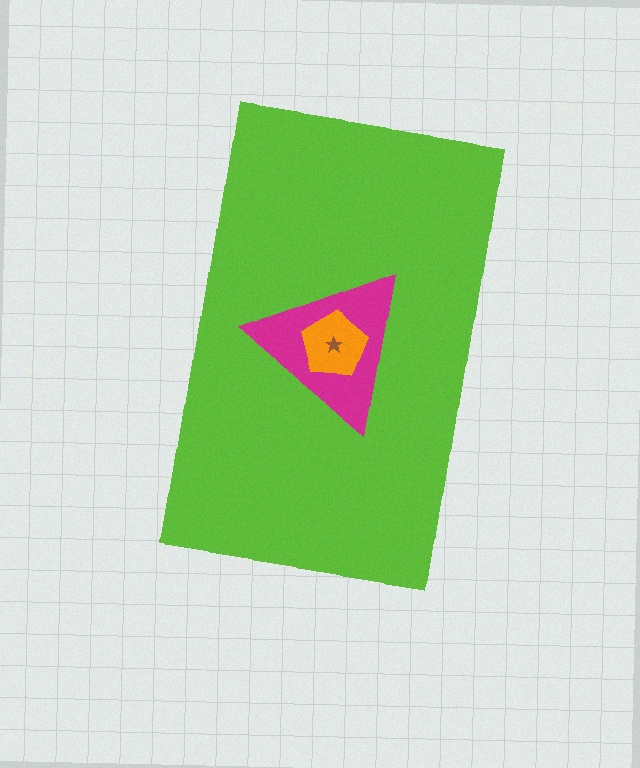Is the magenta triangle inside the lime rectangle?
Yes.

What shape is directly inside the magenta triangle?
The orange pentagon.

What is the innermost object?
The brown star.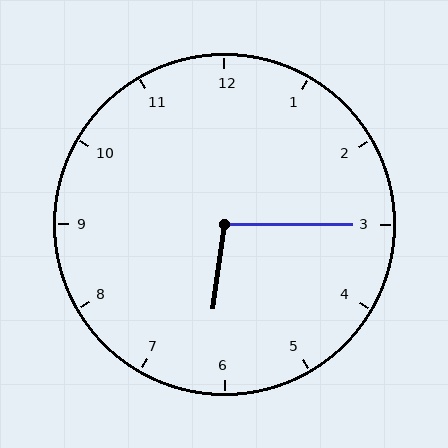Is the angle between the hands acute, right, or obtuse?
It is obtuse.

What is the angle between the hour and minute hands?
Approximately 98 degrees.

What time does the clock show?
6:15.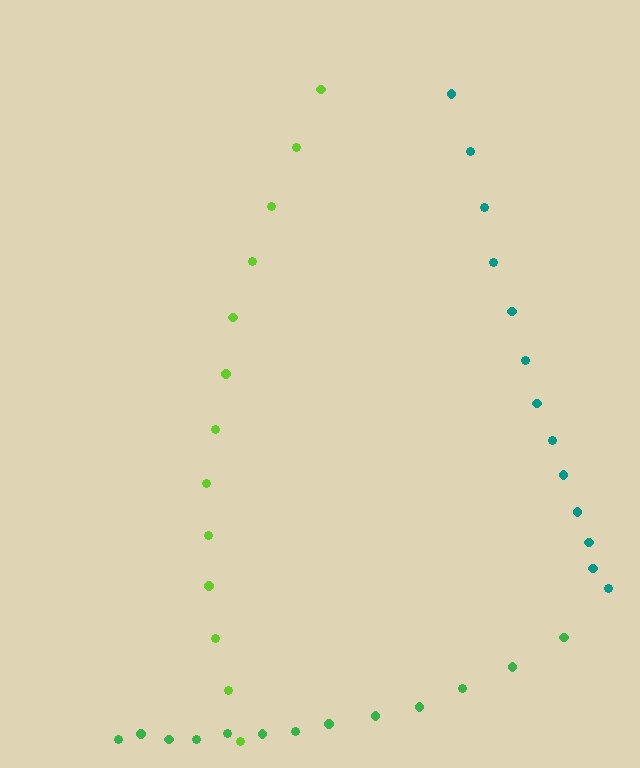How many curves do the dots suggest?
There are 3 distinct paths.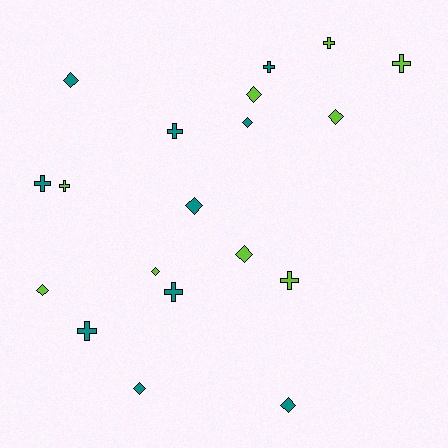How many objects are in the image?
There are 19 objects.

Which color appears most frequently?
Teal, with 10 objects.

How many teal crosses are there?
There are 5 teal crosses.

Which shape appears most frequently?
Diamond, with 10 objects.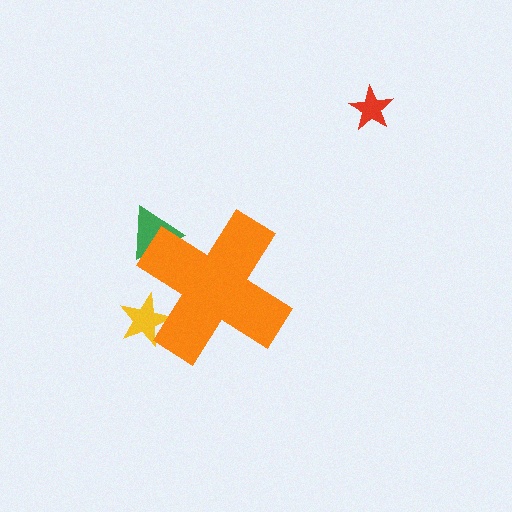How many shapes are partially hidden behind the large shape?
2 shapes are partially hidden.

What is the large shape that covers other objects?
An orange cross.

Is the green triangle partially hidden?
Yes, the green triangle is partially hidden behind the orange cross.